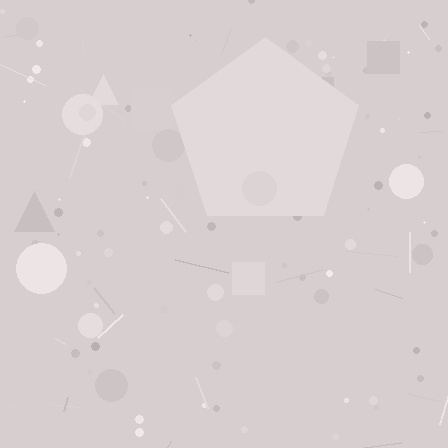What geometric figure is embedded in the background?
A pentagon is embedded in the background.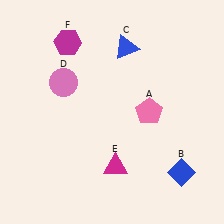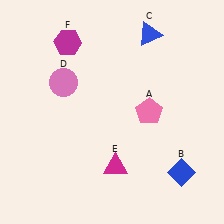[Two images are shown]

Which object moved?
The blue triangle (C) moved right.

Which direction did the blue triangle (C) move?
The blue triangle (C) moved right.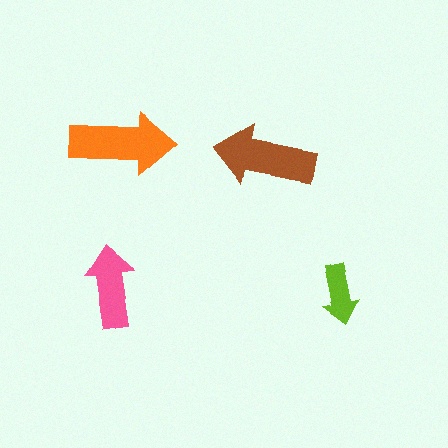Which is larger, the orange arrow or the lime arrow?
The orange one.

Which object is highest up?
The orange arrow is topmost.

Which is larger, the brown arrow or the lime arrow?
The brown one.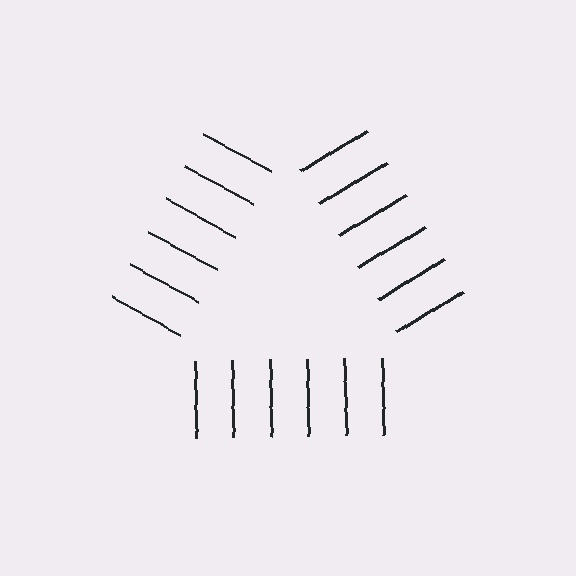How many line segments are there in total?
18 — 6 along each of the 3 edges.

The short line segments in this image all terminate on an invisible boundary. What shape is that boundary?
An illusory triangle — the line segments terminate on its edges but no continuous stroke is drawn.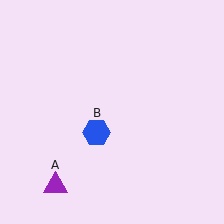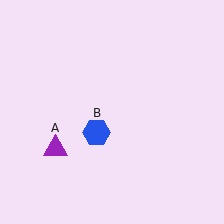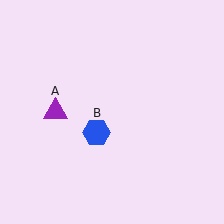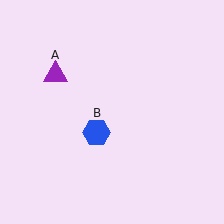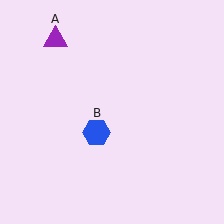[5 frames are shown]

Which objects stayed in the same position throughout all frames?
Blue hexagon (object B) remained stationary.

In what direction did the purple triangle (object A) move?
The purple triangle (object A) moved up.